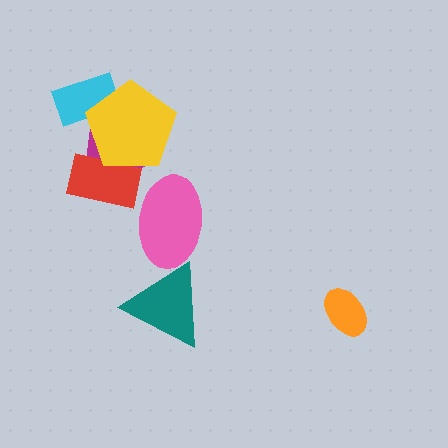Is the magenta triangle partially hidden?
Yes, it is partially covered by another shape.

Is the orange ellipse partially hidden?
No, no other shape covers it.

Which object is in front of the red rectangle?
The yellow pentagon is in front of the red rectangle.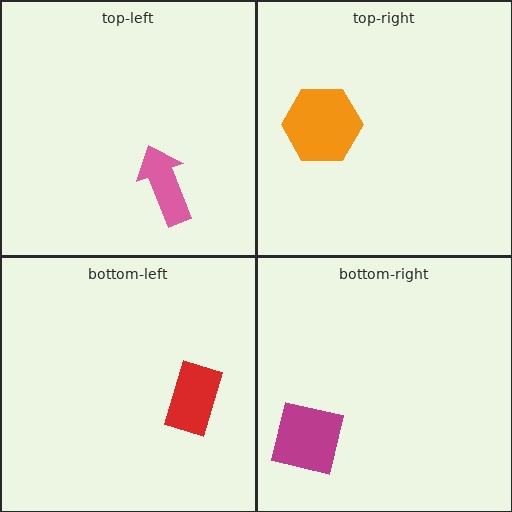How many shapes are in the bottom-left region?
1.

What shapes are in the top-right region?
The orange hexagon.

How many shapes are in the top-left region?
1.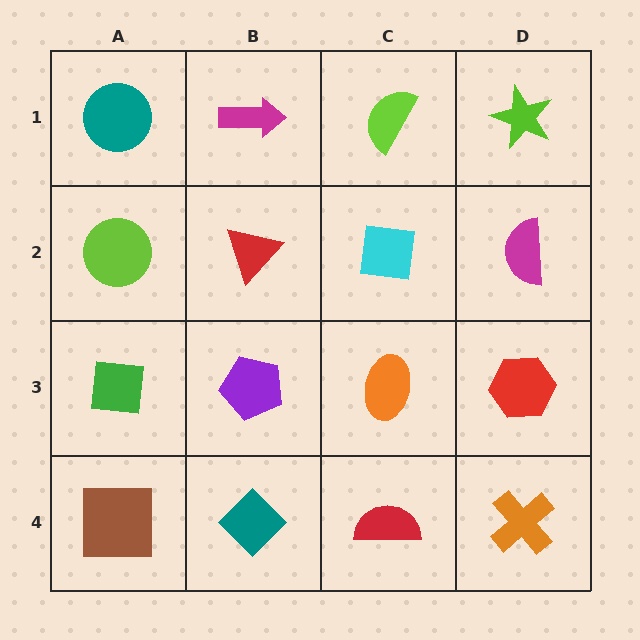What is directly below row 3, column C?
A red semicircle.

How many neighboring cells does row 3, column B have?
4.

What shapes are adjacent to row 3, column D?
A magenta semicircle (row 2, column D), an orange cross (row 4, column D), an orange ellipse (row 3, column C).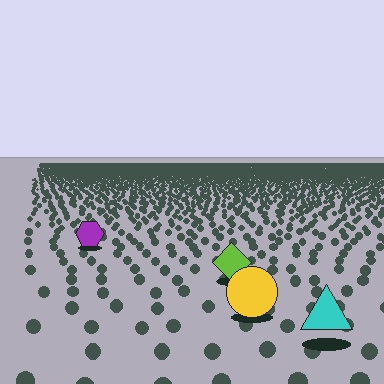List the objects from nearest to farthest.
From nearest to farthest: the cyan triangle, the yellow circle, the lime diamond, the purple hexagon.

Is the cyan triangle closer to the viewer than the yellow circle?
Yes. The cyan triangle is closer — you can tell from the texture gradient: the ground texture is coarser near it.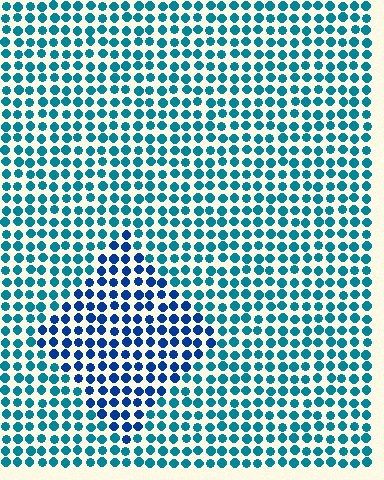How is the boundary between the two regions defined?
The boundary is defined purely by a slight shift in hue (about 31 degrees). Spacing, size, and orientation are identical on both sides.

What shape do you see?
I see a diamond.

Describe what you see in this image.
The image is filled with small teal elements in a uniform arrangement. A diamond-shaped region is visible where the elements are tinted to a slightly different hue, forming a subtle color boundary.